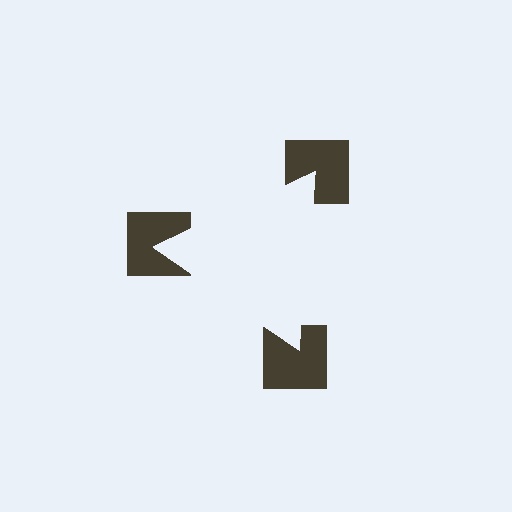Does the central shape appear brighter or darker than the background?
It typically appears slightly brighter than the background, even though no actual brightness change is drawn.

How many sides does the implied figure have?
3 sides.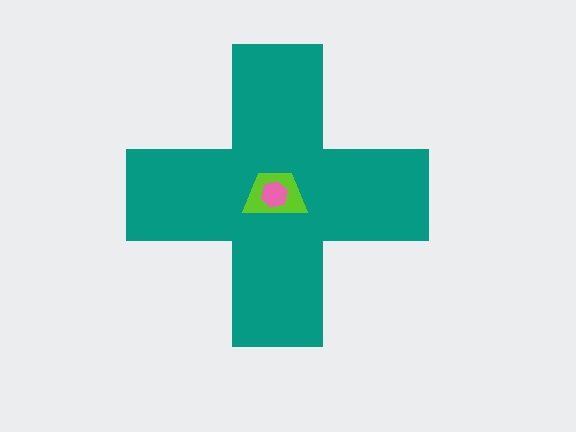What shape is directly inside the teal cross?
The lime trapezoid.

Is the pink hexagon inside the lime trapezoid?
Yes.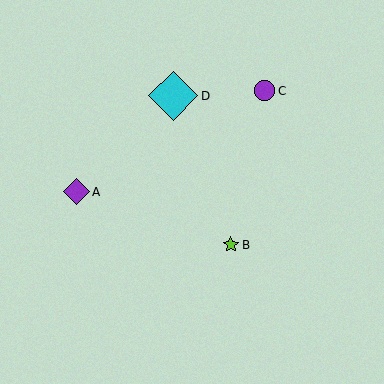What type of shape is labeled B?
Shape B is a lime star.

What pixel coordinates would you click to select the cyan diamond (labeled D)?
Click at (173, 96) to select the cyan diamond D.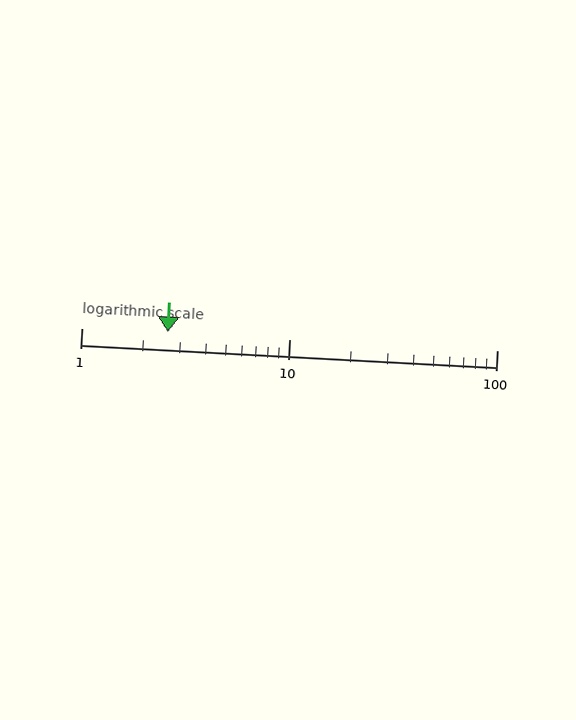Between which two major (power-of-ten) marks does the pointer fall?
The pointer is between 1 and 10.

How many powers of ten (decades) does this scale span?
The scale spans 2 decades, from 1 to 100.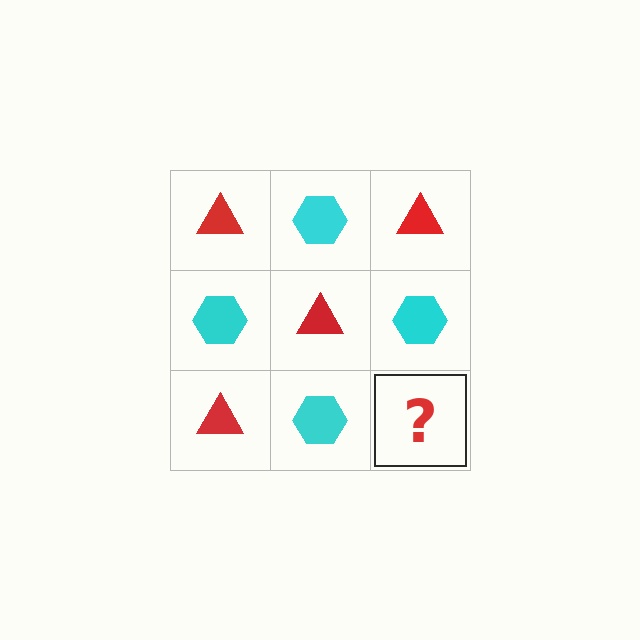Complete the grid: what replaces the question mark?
The question mark should be replaced with a red triangle.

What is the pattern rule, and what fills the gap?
The rule is that it alternates red triangle and cyan hexagon in a checkerboard pattern. The gap should be filled with a red triangle.